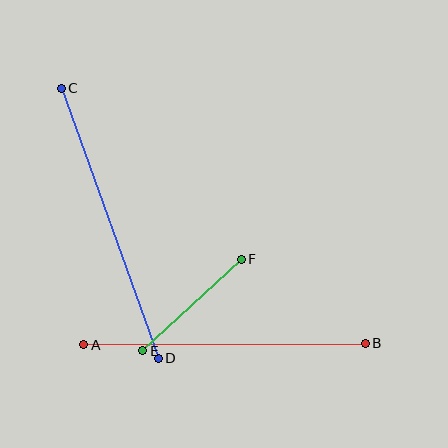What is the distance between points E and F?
The distance is approximately 134 pixels.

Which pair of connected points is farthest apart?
Points C and D are farthest apart.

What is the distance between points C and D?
The distance is approximately 287 pixels.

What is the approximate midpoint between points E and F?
The midpoint is at approximately (192, 305) pixels.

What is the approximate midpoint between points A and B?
The midpoint is at approximately (224, 344) pixels.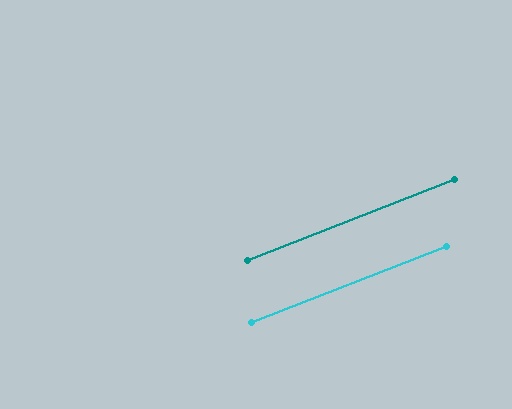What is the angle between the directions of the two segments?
Approximately 0 degrees.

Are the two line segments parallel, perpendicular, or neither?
Parallel — their directions differ by only 0.2°.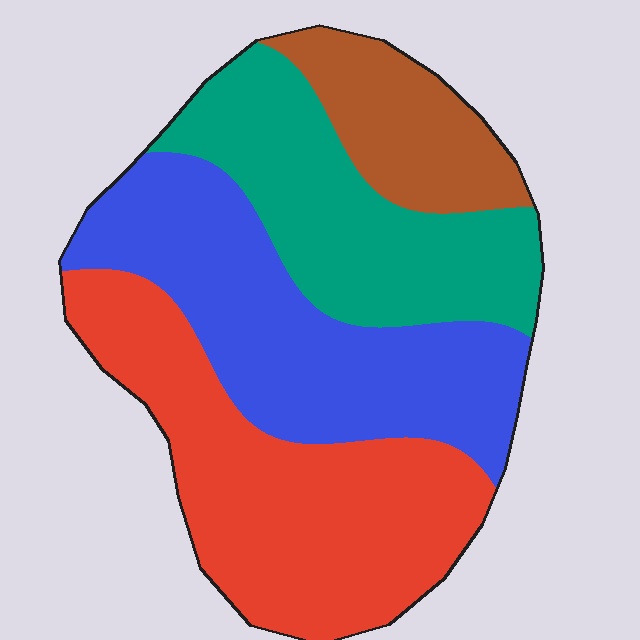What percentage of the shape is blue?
Blue covers around 30% of the shape.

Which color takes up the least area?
Brown, at roughly 15%.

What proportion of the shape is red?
Red takes up between a quarter and a half of the shape.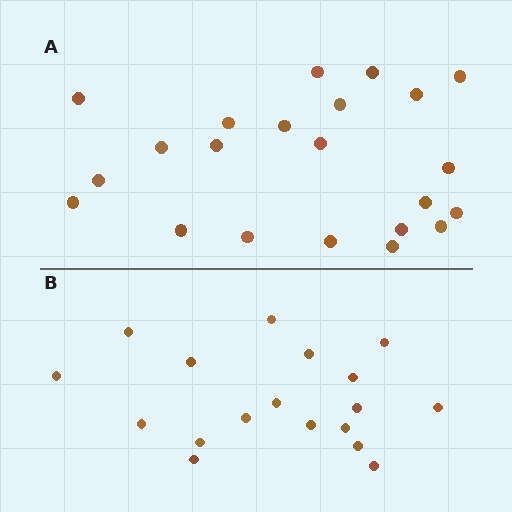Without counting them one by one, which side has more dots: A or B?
Region A (the top region) has more dots.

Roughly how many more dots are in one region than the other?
Region A has about 4 more dots than region B.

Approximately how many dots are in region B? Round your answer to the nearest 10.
About 20 dots. (The exact count is 18, which rounds to 20.)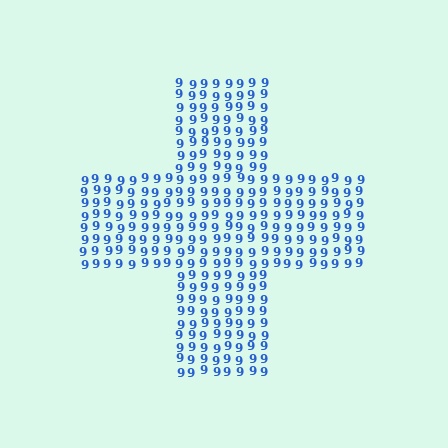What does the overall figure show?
The overall figure shows a cross.